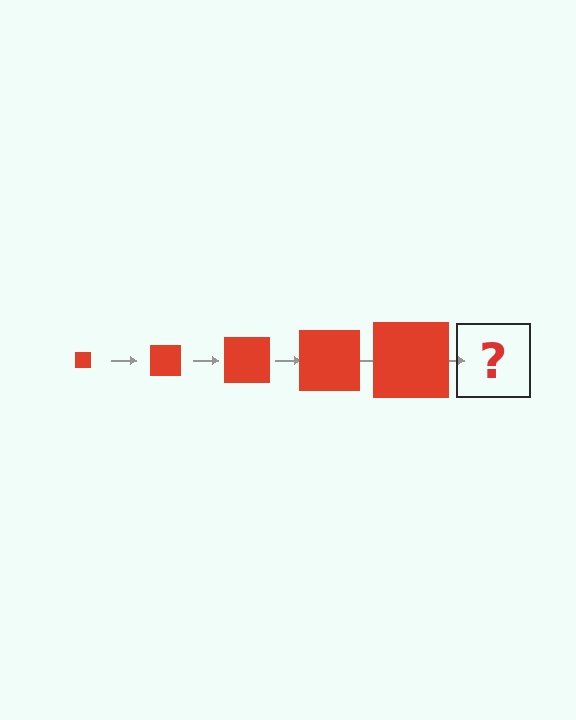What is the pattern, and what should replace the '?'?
The pattern is that the square gets progressively larger each step. The '?' should be a red square, larger than the previous one.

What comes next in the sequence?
The next element should be a red square, larger than the previous one.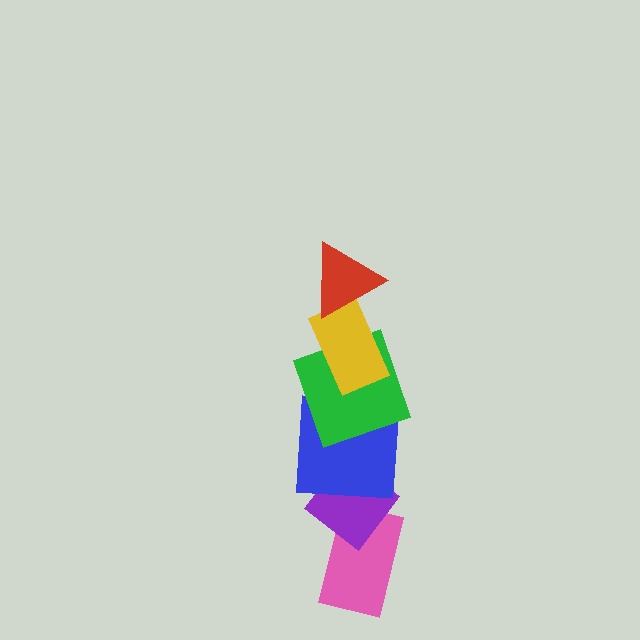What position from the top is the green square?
The green square is 3rd from the top.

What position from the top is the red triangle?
The red triangle is 1st from the top.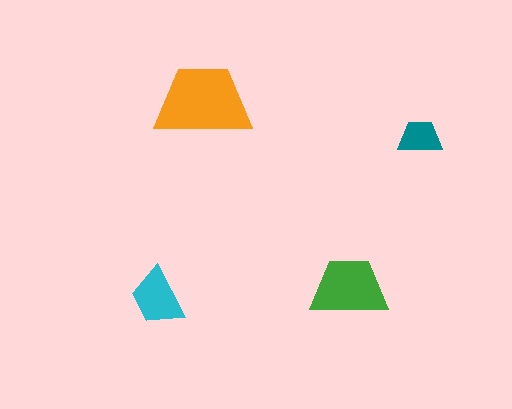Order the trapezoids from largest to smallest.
the orange one, the green one, the cyan one, the teal one.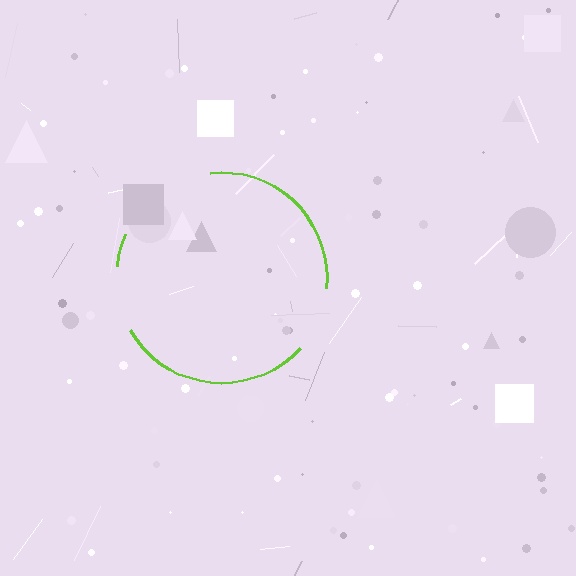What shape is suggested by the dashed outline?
The dashed outline suggests a circle.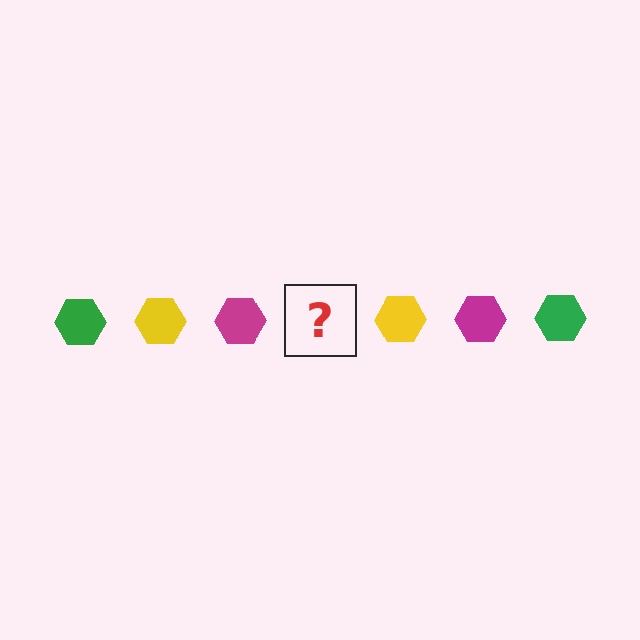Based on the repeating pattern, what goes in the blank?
The blank should be a green hexagon.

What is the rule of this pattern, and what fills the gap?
The rule is that the pattern cycles through green, yellow, magenta hexagons. The gap should be filled with a green hexagon.